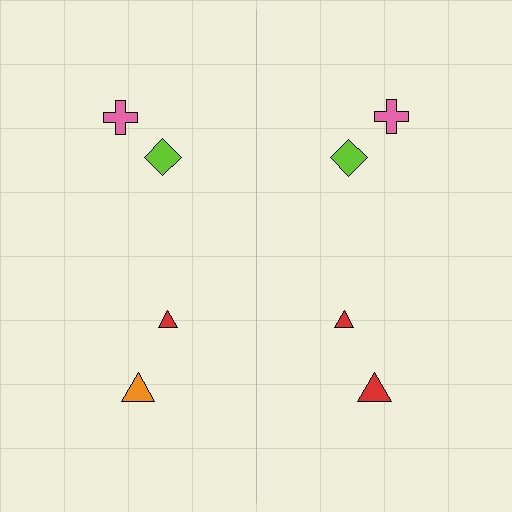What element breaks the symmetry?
The red triangle on the right side breaks the symmetry — its mirror counterpart is orange.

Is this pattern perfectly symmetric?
No, the pattern is not perfectly symmetric. The red triangle on the right side breaks the symmetry — its mirror counterpart is orange.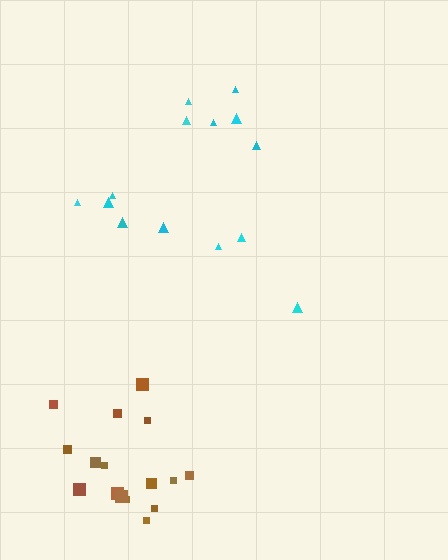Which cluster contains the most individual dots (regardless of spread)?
Brown (16).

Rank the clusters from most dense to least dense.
cyan, brown.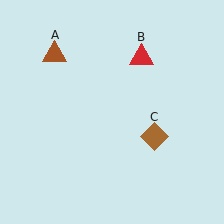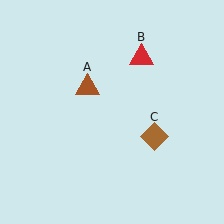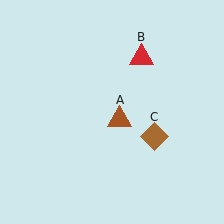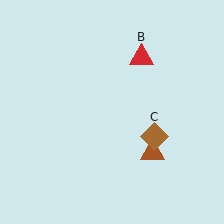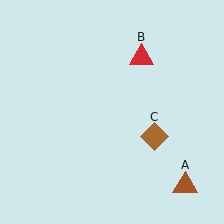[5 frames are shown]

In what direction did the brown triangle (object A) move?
The brown triangle (object A) moved down and to the right.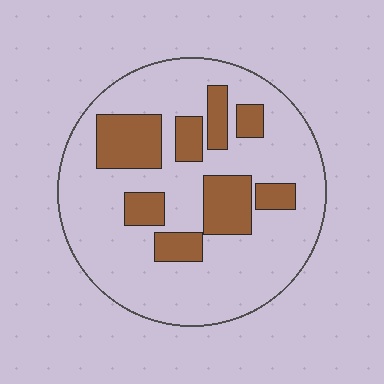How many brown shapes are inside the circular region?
8.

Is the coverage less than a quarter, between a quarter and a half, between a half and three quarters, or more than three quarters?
Less than a quarter.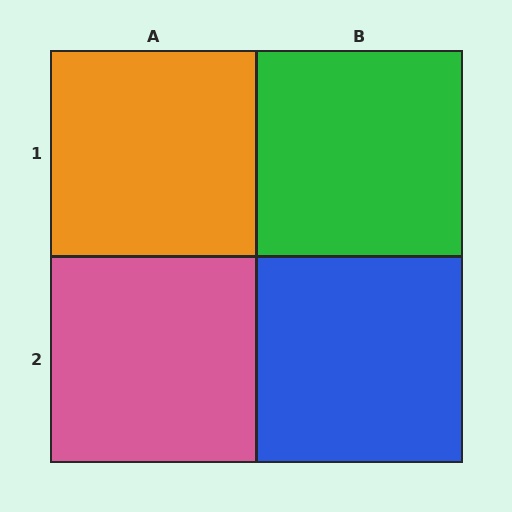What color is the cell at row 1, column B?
Green.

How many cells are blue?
1 cell is blue.